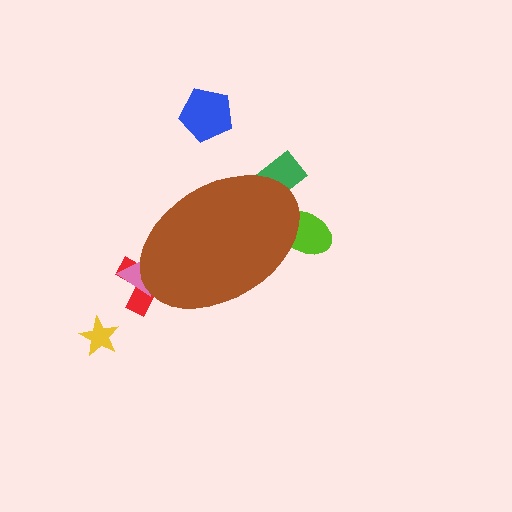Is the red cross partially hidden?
Yes, the red cross is partially hidden behind the brown ellipse.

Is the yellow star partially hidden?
No, the yellow star is fully visible.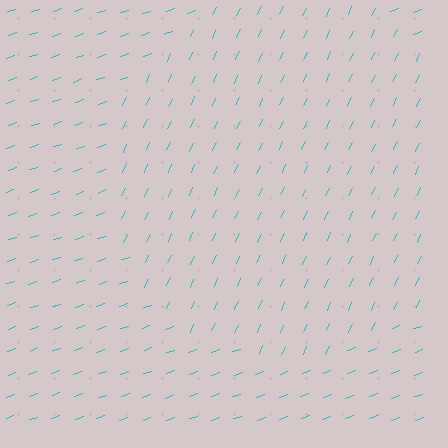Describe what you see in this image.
The image is filled with small cyan line segments. A circle region in the image has lines oriented differently from the surrounding lines, creating a visible texture boundary.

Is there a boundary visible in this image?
Yes, there is a texture boundary formed by a change in line orientation.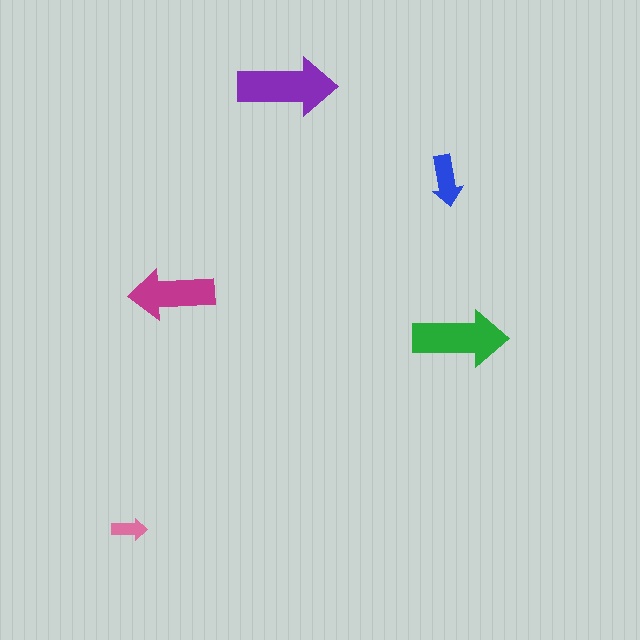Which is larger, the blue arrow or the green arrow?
The green one.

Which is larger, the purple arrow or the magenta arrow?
The purple one.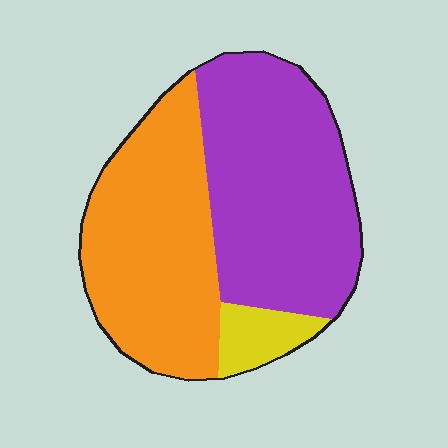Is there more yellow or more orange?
Orange.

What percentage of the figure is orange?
Orange takes up about two fifths (2/5) of the figure.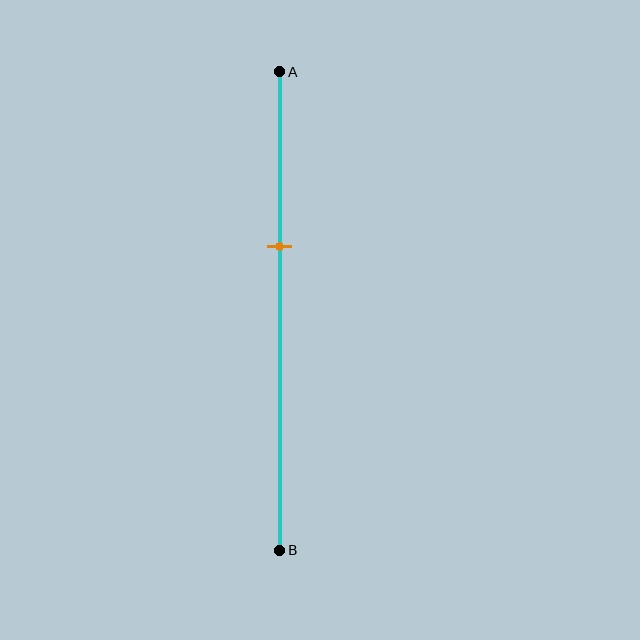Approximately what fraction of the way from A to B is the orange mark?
The orange mark is approximately 35% of the way from A to B.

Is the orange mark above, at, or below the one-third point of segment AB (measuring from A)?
The orange mark is below the one-third point of segment AB.